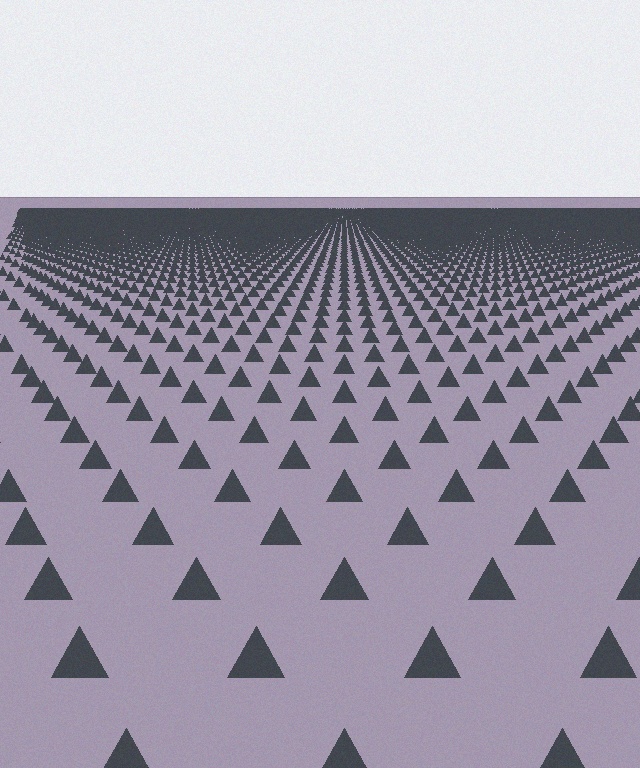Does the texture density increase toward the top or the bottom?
Density increases toward the top.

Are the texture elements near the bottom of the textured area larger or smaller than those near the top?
Larger. Near the bottom, elements are closer to the viewer and appear at a bigger on-screen size.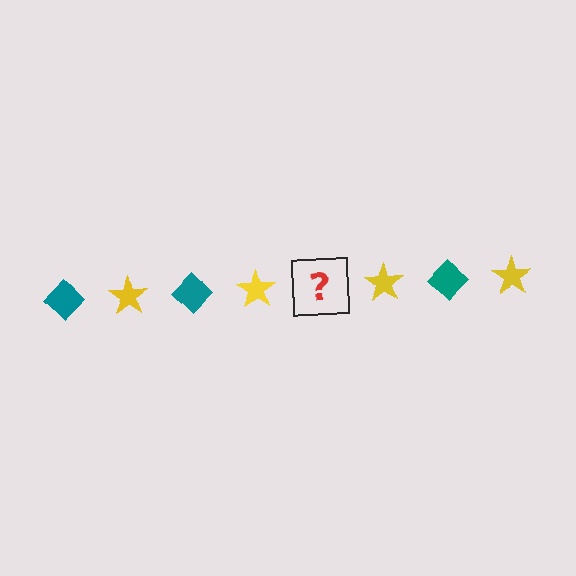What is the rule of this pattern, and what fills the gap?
The rule is that the pattern alternates between teal diamond and yellow star. The gap should be filled with a teal diamond.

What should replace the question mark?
The question mark should be replaced with a teal diamond.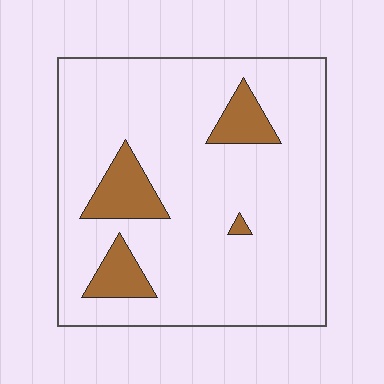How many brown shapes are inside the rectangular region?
4.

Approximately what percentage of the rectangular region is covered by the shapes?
Approximately 15%.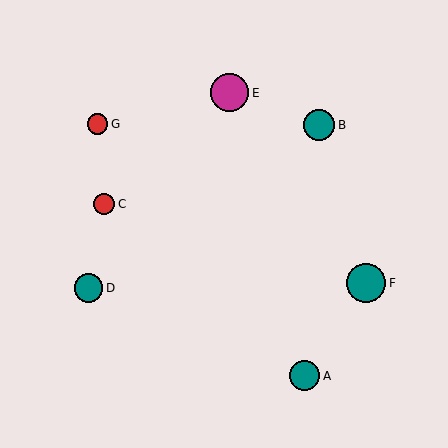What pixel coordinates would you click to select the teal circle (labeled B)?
Click at (319, 125) to select the teal circle B.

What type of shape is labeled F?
Shape F is a teal circle.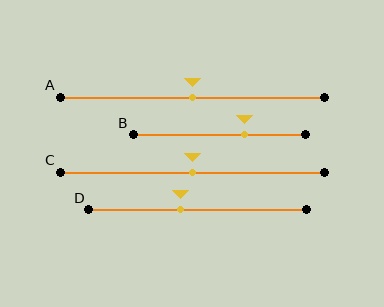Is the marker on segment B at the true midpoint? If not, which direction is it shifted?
No, the marker on segment B is shifted to the right by about 14% of the segment length.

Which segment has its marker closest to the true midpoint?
Segment A has its marker closest to the true midpoint.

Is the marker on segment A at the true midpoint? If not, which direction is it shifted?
Yes, the marker on segment A is at the true midpoint.